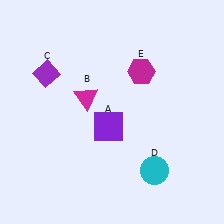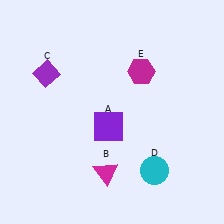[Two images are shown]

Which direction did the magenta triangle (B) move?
The magenta triangle (B) moved down.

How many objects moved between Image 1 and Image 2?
1 object moved between the two images.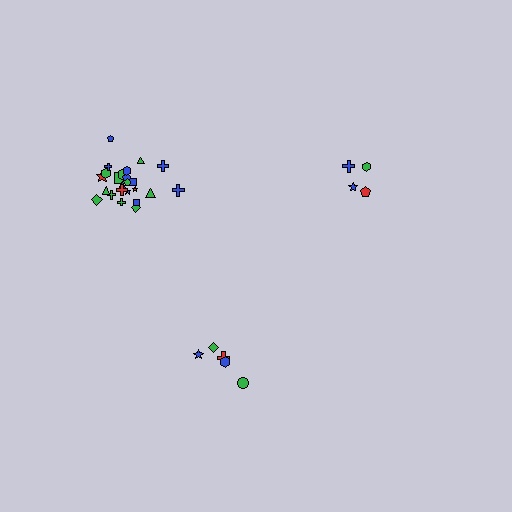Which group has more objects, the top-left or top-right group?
The top-left group.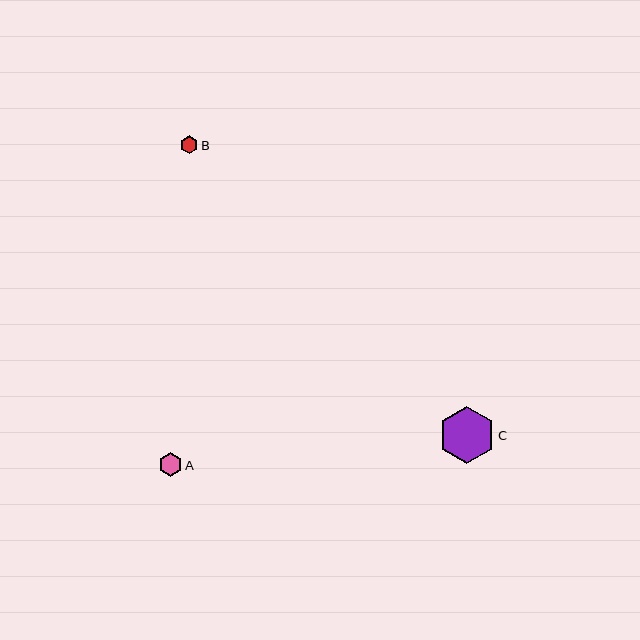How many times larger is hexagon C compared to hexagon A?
Hexagon C is approximately 2.4 times the size of hexagon A.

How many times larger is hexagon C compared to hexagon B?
Hexagon C is approximately 3.2 times the size of hexagon B.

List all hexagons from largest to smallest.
From largest to smallest: C, A, B.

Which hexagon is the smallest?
Hexagon B is the smallest with a size of approximately 18 pixels.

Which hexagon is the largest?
Hexagon C is the largest with a size of approximately 57 pixels.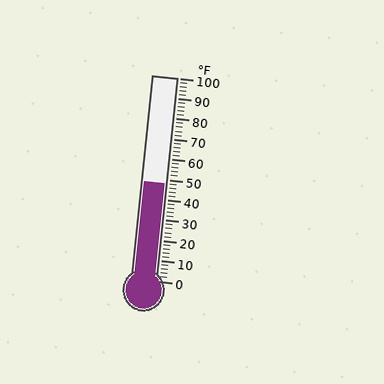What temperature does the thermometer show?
The thermometer shows approximately 48°F.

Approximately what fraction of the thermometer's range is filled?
The thermometer is filled to approximately 50% of its range.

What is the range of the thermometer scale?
The thermometer scale ranges from 0°F to 100°F.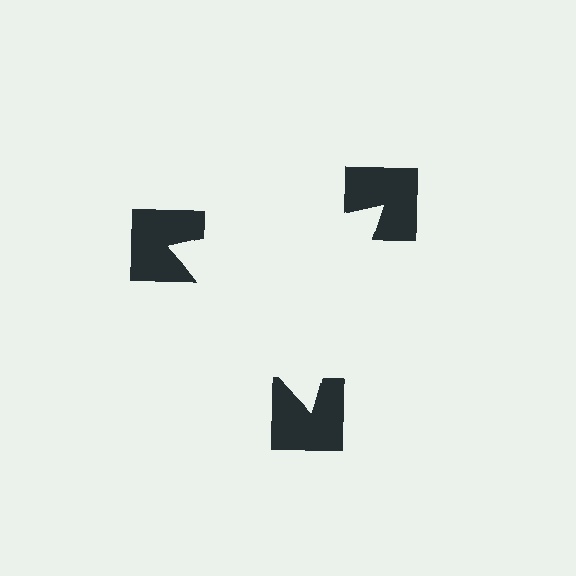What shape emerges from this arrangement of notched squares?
An illusory triangle — its edges are inferred from the aligned wedge cuts in the notched squares, not physically drawn.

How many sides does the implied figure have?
3 sides.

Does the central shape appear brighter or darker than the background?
It typically appears slightly brighter than the background, even though no actual brightness change is drawn.